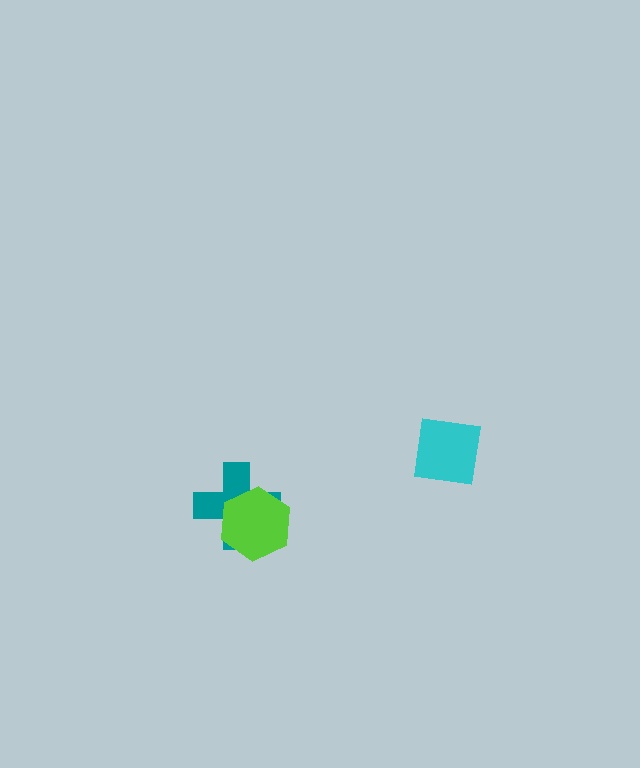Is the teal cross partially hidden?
Yes, it is partially covered by another shape.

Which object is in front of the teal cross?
The lime hexagon is in front of the teal cross.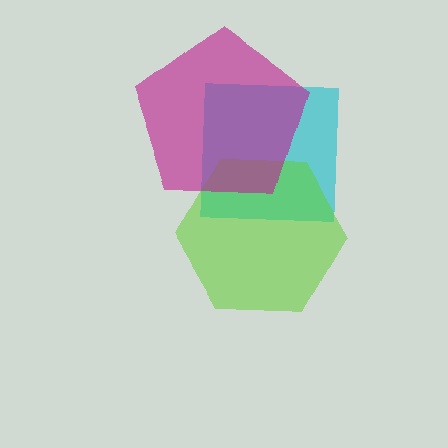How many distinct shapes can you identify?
There are 3 distinct shapes: a cyan square, a lime hexagon, a magenta pentagon.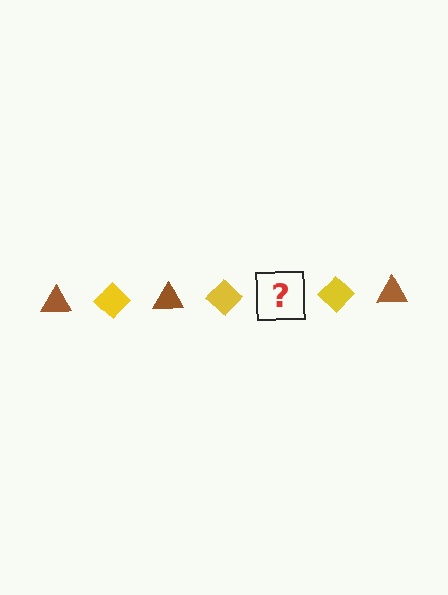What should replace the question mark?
The question mark should be replaced with a brown triangle.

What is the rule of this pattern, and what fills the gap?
The rule is that the pattern alternates between brown triangle and yellow diamond. The gap should be filled with a brown triangle.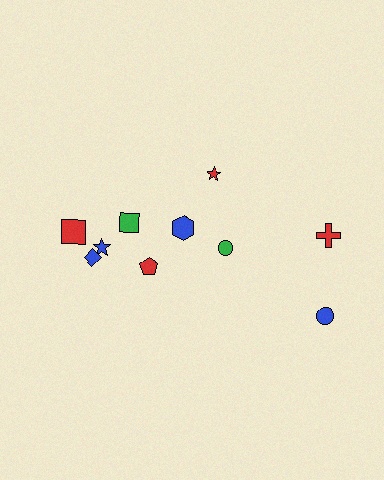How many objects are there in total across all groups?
There are 10 objects.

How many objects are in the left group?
There are 6 objects.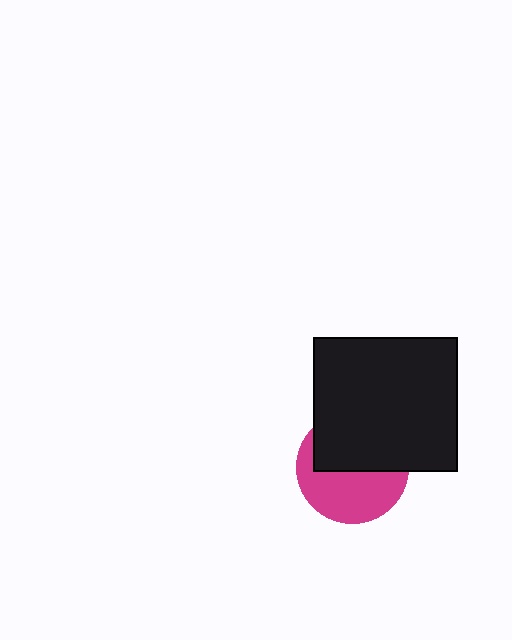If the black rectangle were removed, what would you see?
You would see the complete magenta circle.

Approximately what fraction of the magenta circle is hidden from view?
Roughly 49% of the magenta circle is hidden behind the black rectangle.